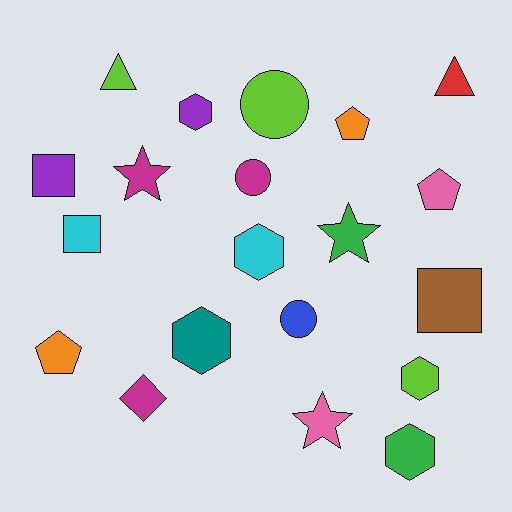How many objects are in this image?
There are 20 objects.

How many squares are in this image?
There are 3 squares.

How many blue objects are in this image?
There is 1 blue object.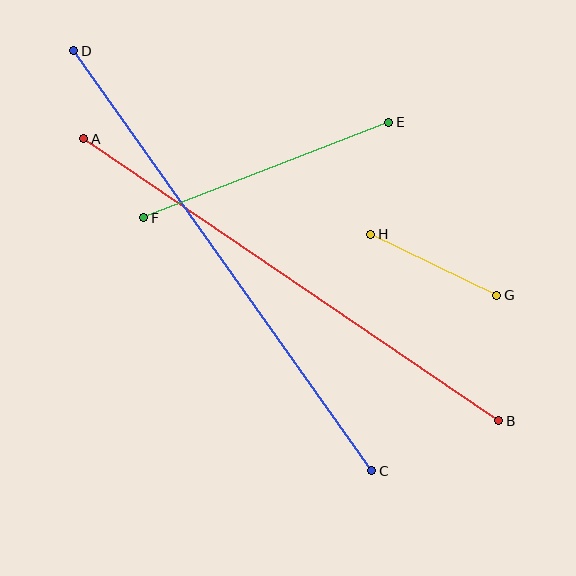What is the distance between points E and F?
The distance is approximately 263 pixels.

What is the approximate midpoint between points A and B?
The midpoint is at approximately (291, 280) pixels.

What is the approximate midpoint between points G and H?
The midpoint is at approximately (434, 265) pixels.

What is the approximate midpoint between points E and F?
The midpoint is at approximately (266, 170) pixels.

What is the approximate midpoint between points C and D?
The midpoint is at approximately (223, 261) pixels.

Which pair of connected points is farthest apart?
Points C and D are farthest apart.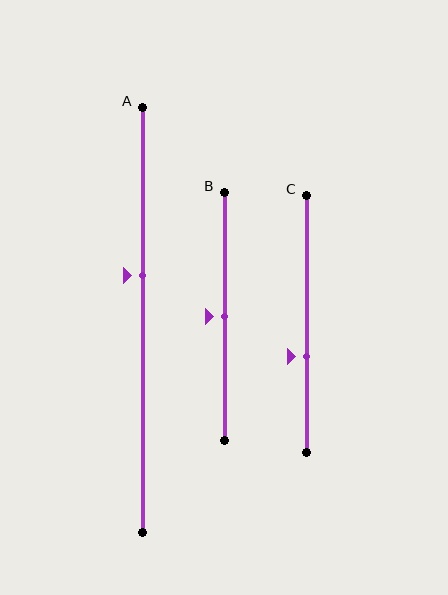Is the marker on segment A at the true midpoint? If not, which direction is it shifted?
No, the marker on segment A is shifted upward by about 10% of the segment length.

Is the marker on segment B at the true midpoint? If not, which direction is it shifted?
Yes, the marker on segment B is at the true midpoint.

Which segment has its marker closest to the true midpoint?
Segment B has its marker closest to the true midpoint.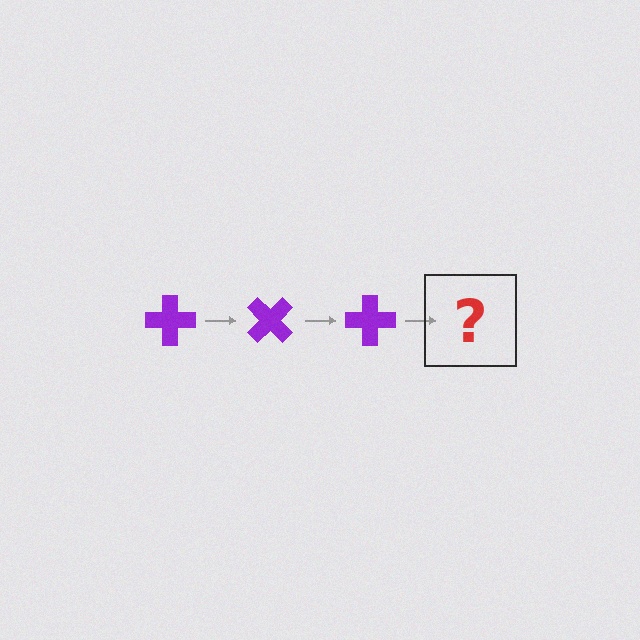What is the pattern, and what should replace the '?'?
The pattern is that the cross rotates 45 degrees each step. The '?' should be a purple cross rotated 135 degrees.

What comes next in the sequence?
The next element should be a purple cross rotated 135 degrees.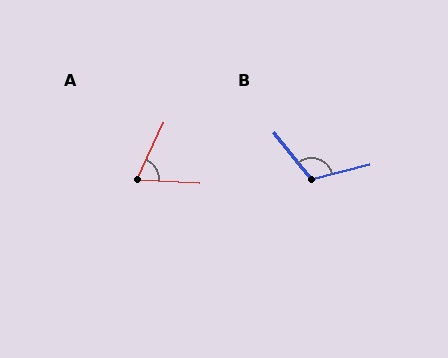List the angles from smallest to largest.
A (68°), B (115°).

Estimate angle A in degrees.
Approximately 68 degrees.